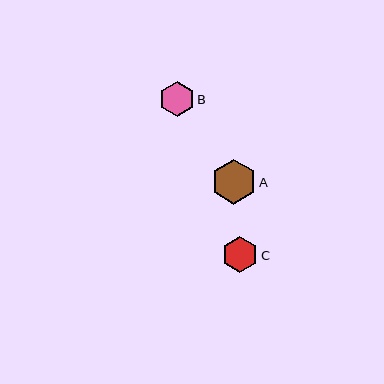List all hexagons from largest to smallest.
From largest to smallest: A, C, B.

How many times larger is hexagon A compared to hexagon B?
Hexagon A is approximately 1.3 times the size of hexagon B.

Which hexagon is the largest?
Hexagon A is the largest with a size of approximately 45 pixels.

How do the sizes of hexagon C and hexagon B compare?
Hexagon C and hexagon B are approximately the same size.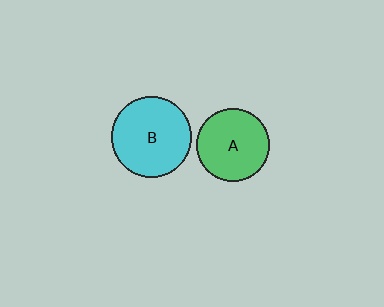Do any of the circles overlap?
No, none of the circles overlap.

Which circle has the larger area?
Circle B (cyan).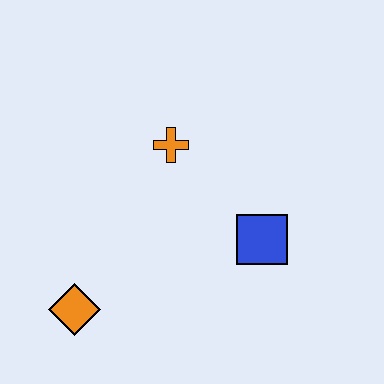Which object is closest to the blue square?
The orange cross is closest to the blue square.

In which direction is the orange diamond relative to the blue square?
The orange diamond is to the left of the blue square.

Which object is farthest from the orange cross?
The orange diamond is farthest from the orange cross.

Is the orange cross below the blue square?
No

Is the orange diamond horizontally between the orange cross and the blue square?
No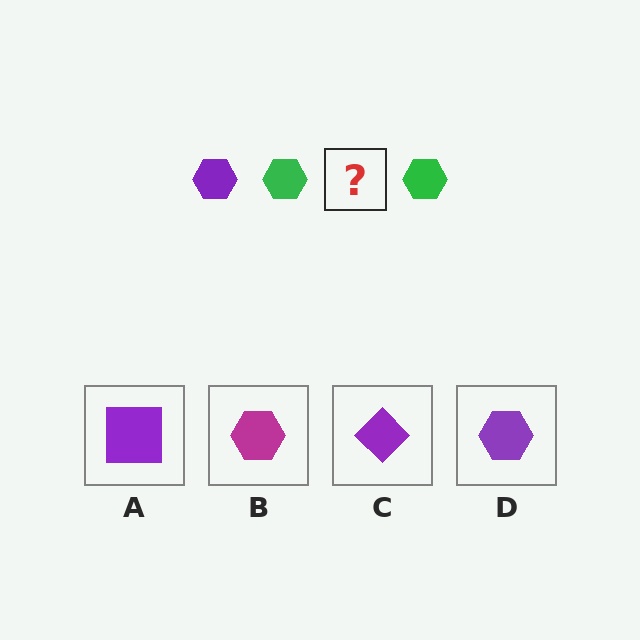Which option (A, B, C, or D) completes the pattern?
D.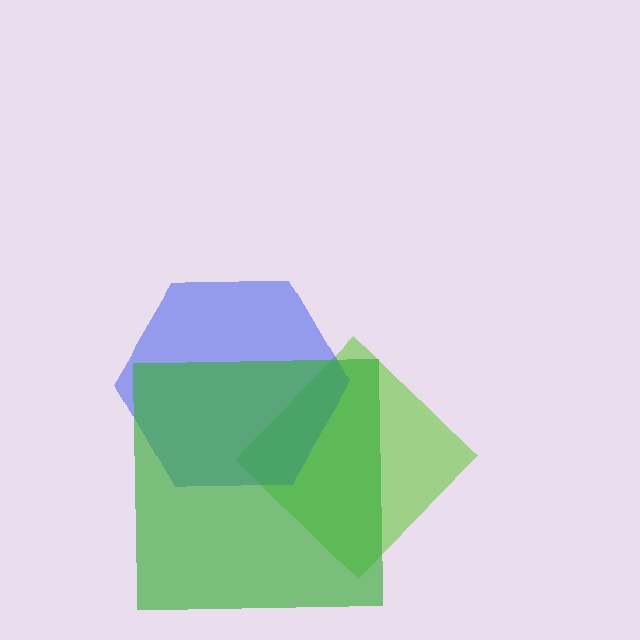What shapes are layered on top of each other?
The layered shapes are: a lime diamond, a blue hexagon, a green square.